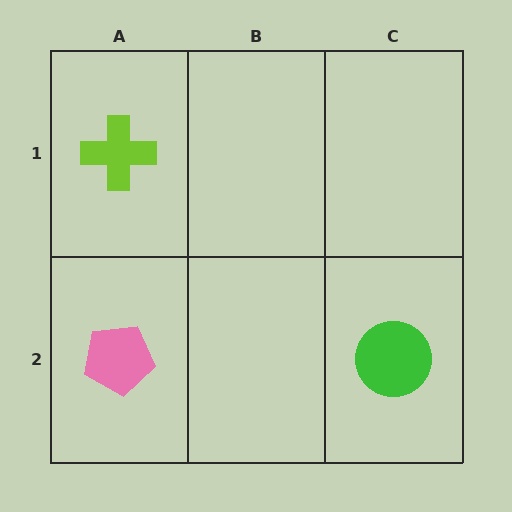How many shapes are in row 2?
2 shapes.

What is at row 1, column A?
A lime cross.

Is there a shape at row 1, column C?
No, that cell is empty.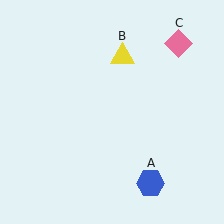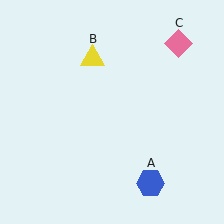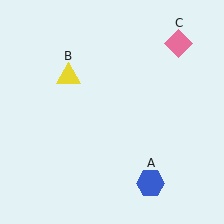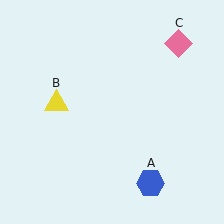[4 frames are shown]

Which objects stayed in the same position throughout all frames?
Blue hexagon (object A) and pink diamond (object C) remained stationary.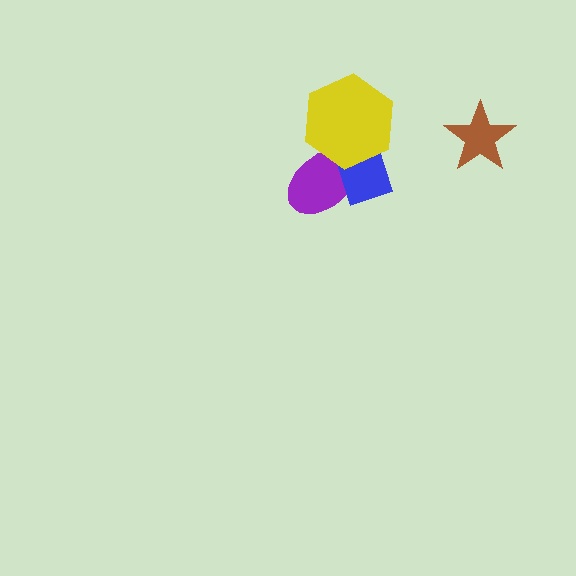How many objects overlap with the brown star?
0 objects overlap with the brown star.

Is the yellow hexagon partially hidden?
No, no other shape covers it.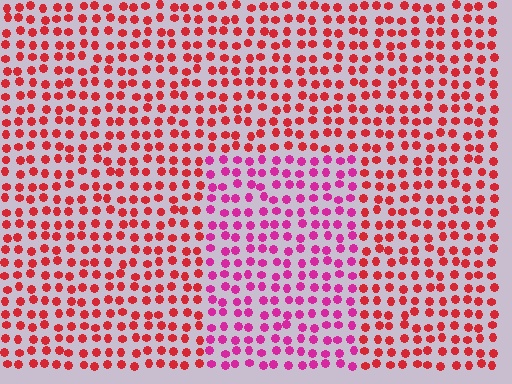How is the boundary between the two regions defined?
The boundary is defined purely by a slight shift in hue (about 37 degrees). Spacing, size, and orientation are identical on both sides.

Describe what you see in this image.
The image is filled with small red elements in a uniform arrangement. A rectangle-shaped region is visible where the elements are tinted to a slightly different hue, forming a subtle color boundary.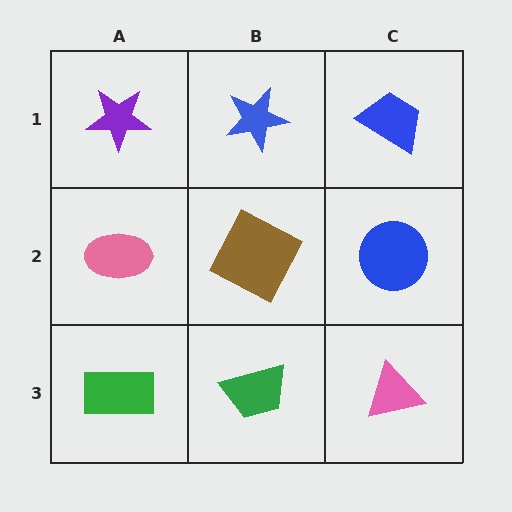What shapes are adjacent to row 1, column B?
A brown square (row 2, column B), a purple star (row 1, column A), a blue trapezoid (row 1, column C).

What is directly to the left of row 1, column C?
A blue star.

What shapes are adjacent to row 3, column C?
A blue circle (row 2, column C), a green trapezoid (row 3, column B).